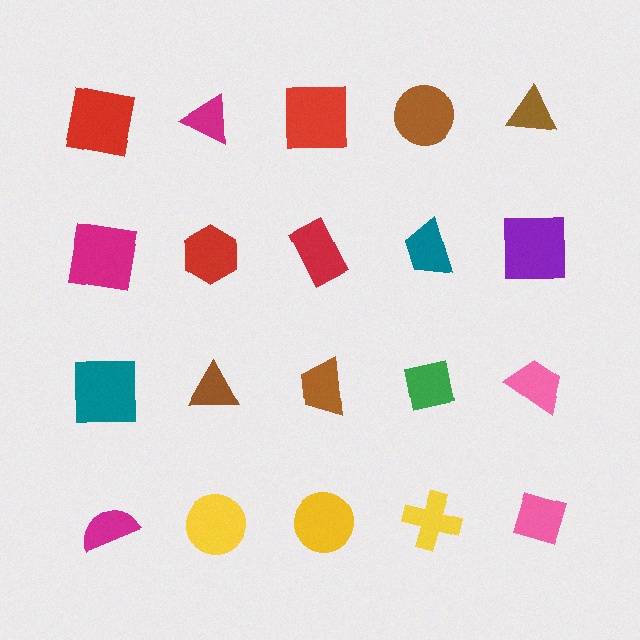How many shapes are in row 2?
5 shapes.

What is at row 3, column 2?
A brown triangle.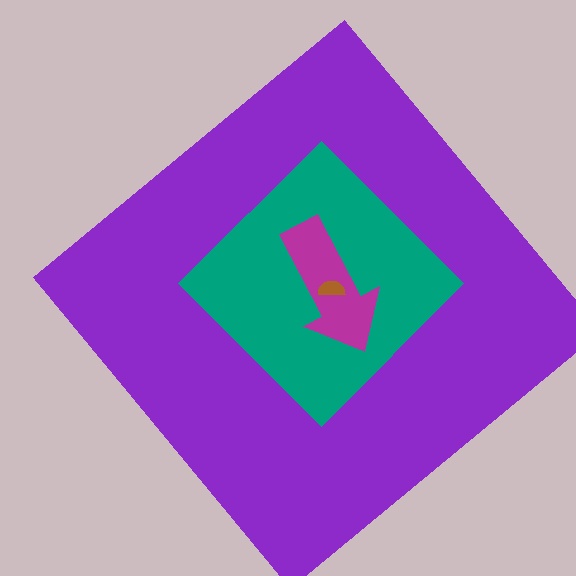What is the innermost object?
The brown semicircle.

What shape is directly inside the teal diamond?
The magenta arrow.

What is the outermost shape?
The purple diamond.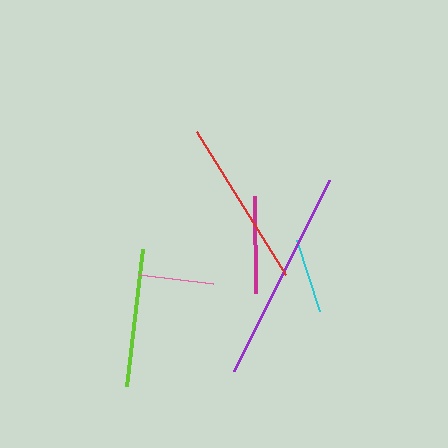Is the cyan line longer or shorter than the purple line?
The purple line is longer than the cyan line.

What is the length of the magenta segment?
The magenta segment is approximately 97 pixels long.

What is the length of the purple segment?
The purple segment is approximately 213 pixels long.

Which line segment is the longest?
The purple line is the longest at approximately 213 pixels.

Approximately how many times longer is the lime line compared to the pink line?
The lime line is approximately 1.9 times the length of the pink line.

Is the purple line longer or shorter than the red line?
The purple line is longer than the red line.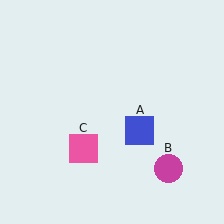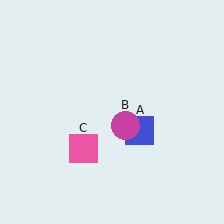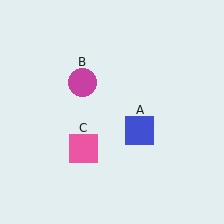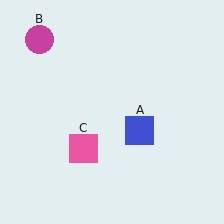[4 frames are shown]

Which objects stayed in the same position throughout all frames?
Blue square (object A) and pink square (object C) remained stationary.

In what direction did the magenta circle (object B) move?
The magenta circle (object B) moved up and to the left.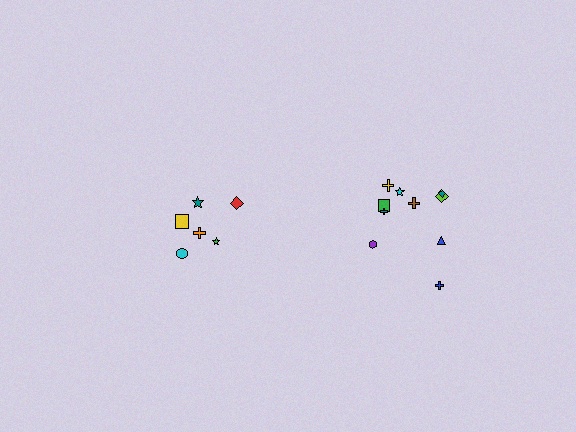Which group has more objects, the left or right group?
The right group.